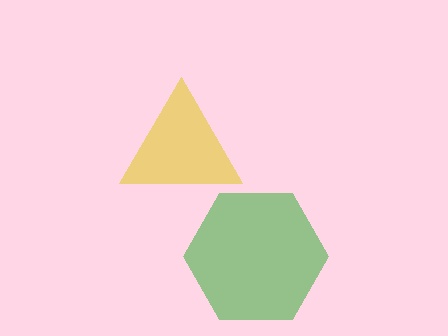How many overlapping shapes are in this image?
There are 2 overlapping shapes in the image.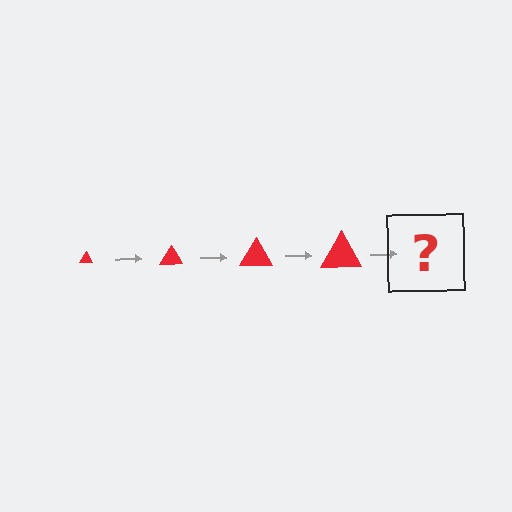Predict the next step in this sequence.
The next step is a red triangle, larger than the previous one.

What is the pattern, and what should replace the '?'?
The pattern is that the triangle gets progressively larger each step. The '?' should be a red triangle, larger than the previous one.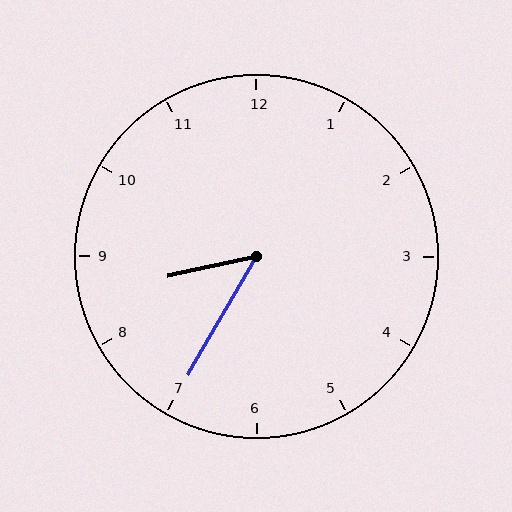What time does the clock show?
8:35.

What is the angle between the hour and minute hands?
Approximately 48 degrees.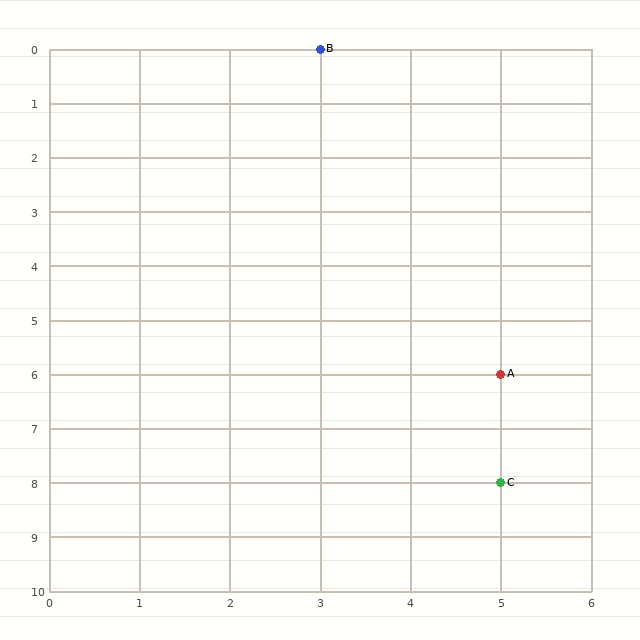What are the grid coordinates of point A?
Point A is at grid coordinates (5, 6).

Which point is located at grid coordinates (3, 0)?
Point B is at (3, 0).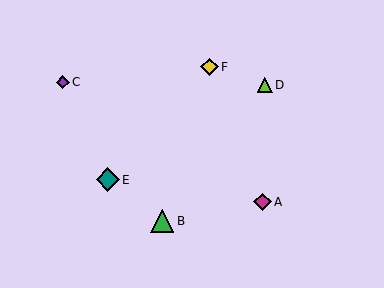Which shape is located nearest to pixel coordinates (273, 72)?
The lime triangle (labeled D) at (265, 85) is nearest to that location.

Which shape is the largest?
The teal diamond (labeled E) is the largest.